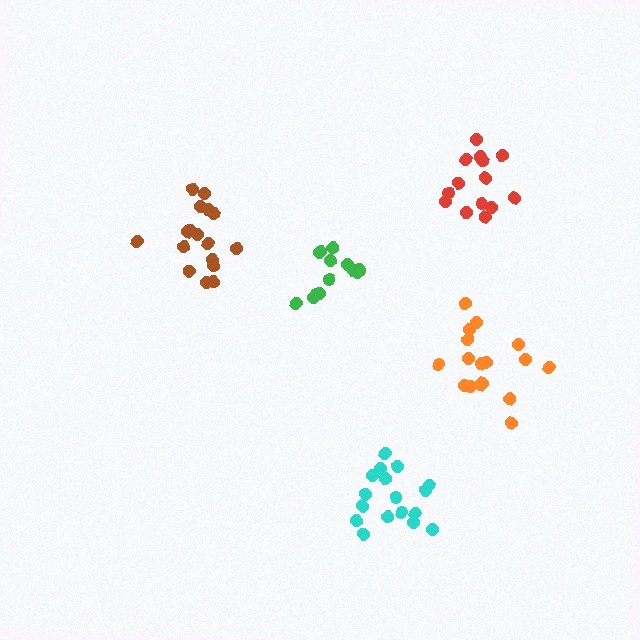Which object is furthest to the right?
The orange cluster is rightmost.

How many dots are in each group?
Group 1: 14 dots, Group 2: 13 dots, Group 3: 17 dots, Group 4: 17 dots, Group 5: 17 dots (78 total).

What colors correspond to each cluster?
The clusters are colored: red, green, cyan, orange, brown.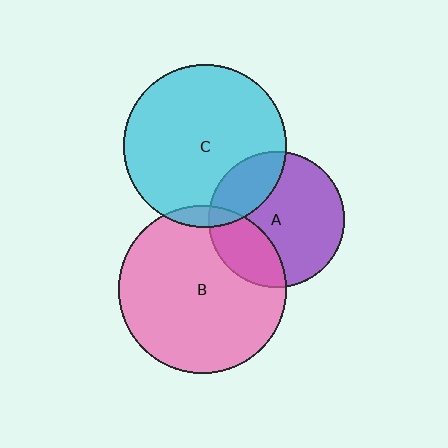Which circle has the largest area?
Circle B (pink).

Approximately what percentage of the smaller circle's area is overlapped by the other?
Approximately 5%.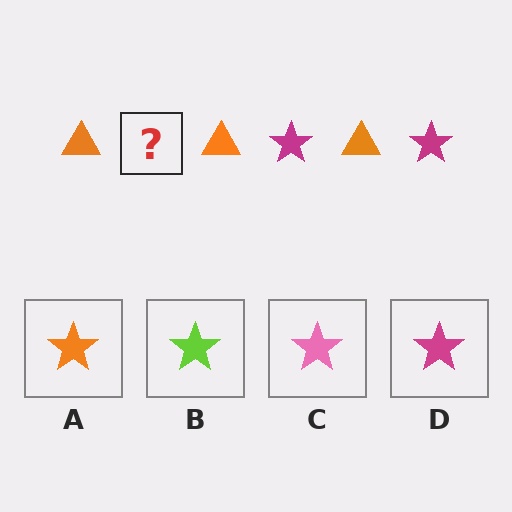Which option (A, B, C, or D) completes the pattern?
D.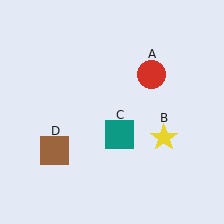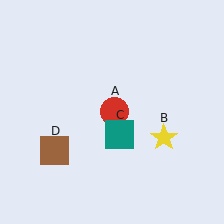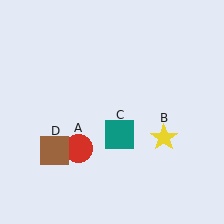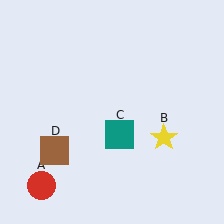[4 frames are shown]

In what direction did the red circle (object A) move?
The red circle (object A) moved down and to the left.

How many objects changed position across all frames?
1 object changed position: red circle (object A).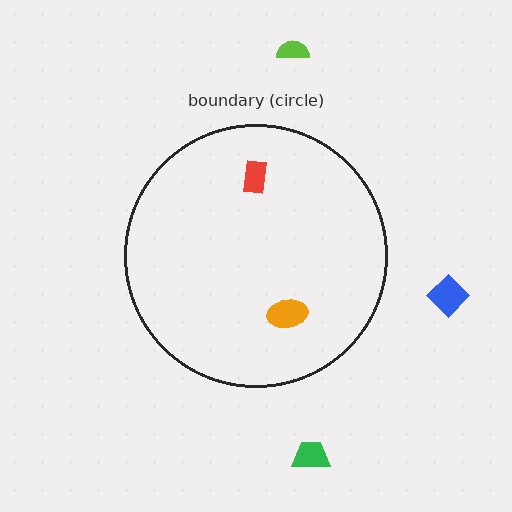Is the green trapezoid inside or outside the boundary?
Outside.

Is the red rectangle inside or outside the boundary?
Inside.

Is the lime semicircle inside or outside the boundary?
Outside.